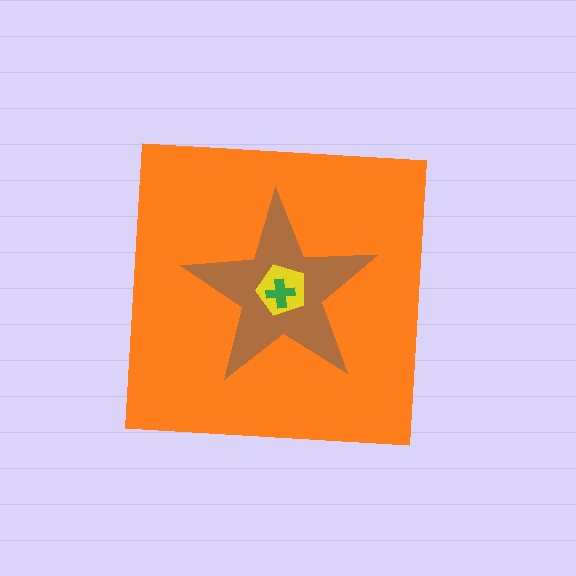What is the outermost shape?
The orange square.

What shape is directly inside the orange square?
The brown star.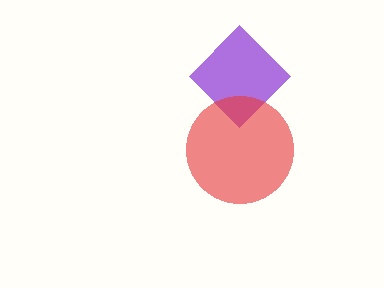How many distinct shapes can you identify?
There are 2 distinct shapes: a purple diamond, a red circle.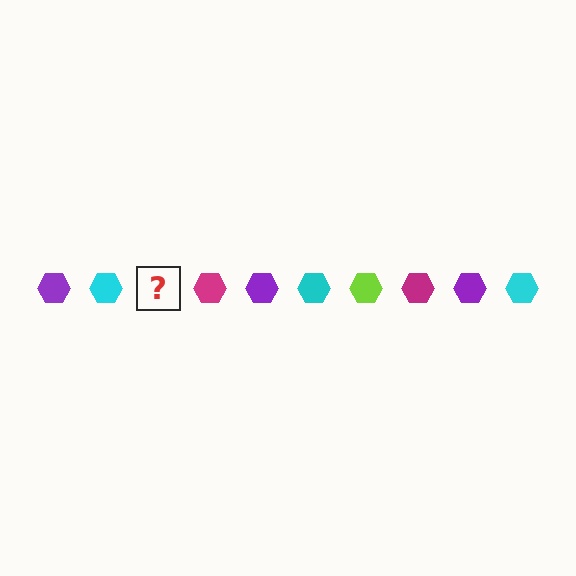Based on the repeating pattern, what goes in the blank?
The blank should be a lime hexagon.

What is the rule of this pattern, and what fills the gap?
The rule is that the pattern cycles through purple, cyan, lime, magenta hexagons. The gap should be filled with a lime hexagon.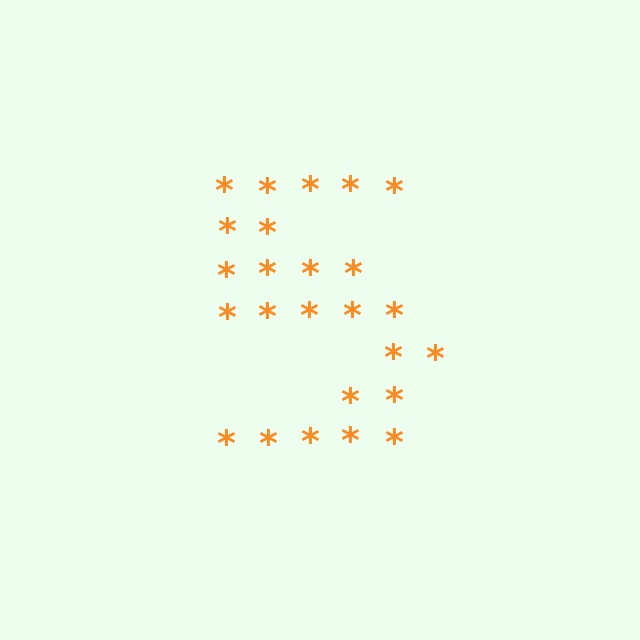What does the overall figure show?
The overall figure shows the digit 5.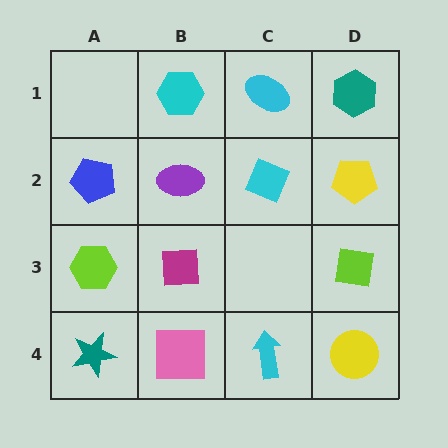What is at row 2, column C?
A cyan diamond.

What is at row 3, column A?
A lime hexagon.